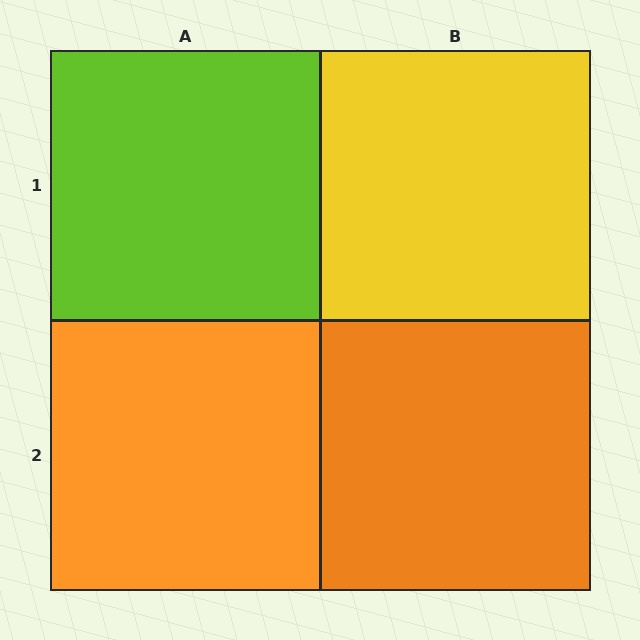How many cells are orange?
2 cells are orange.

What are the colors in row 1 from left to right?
Lime, yellow.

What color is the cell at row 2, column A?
Orange.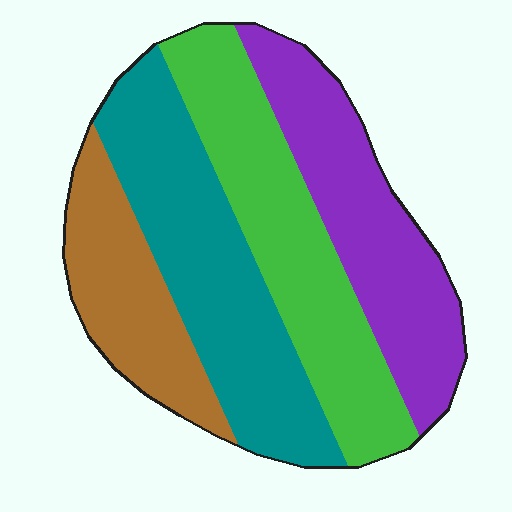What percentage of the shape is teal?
Teal covers 30% of the shape.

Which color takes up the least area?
Brown, at roughly 15%.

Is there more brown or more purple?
Purple.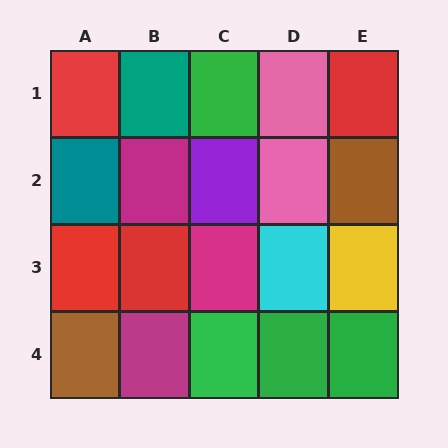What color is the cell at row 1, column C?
Green.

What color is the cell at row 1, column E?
Red.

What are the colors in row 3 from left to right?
Red, red, magenta, cyan, yellow.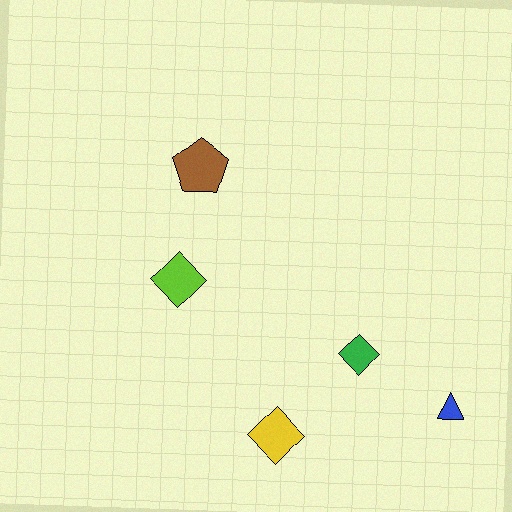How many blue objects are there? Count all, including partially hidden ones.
There is 1 blue object.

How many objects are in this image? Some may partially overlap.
There are 5 objects.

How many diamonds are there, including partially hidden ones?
There are 3 diamonds.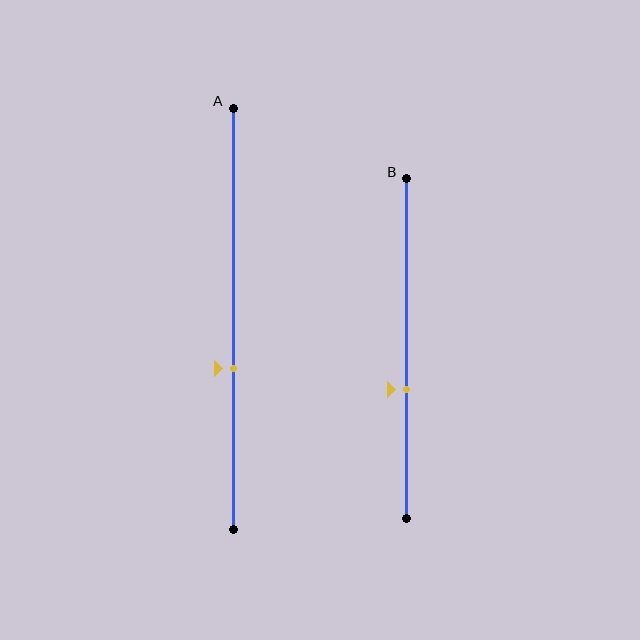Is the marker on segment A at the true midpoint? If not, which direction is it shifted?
No, the marker on segment A is shifted downward by about 12% of the segment length.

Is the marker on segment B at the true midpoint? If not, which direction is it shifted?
No, the marker on segment B is shifted downward by about 12% of the segment length.